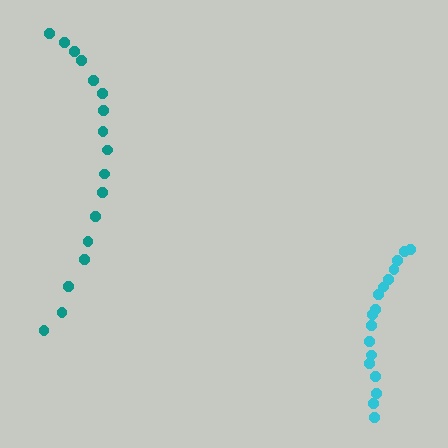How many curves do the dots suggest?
There are 2 distinct paths.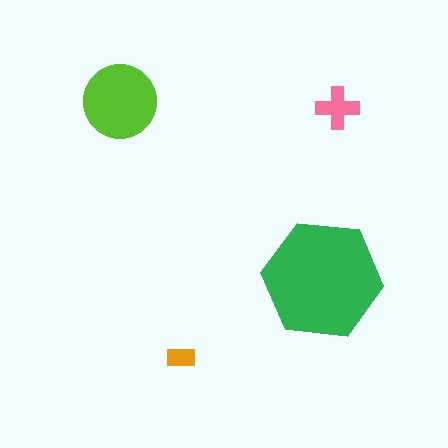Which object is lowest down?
The orange rectangle is bottommost.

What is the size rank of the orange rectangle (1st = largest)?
4th.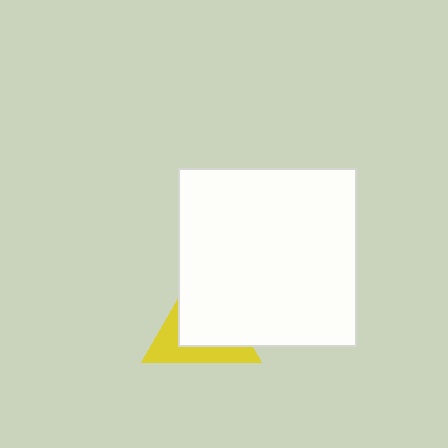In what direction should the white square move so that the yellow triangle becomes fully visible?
The white square should move toward the upper-right. That is the shortest direction to clear the overlap and leave the yellow triangle fully visible.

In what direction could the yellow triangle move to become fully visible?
The yellow triangle could move toward the lower-left. That would shift it out from behind the white square entirely.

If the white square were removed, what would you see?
You would see the complete yellow triangle.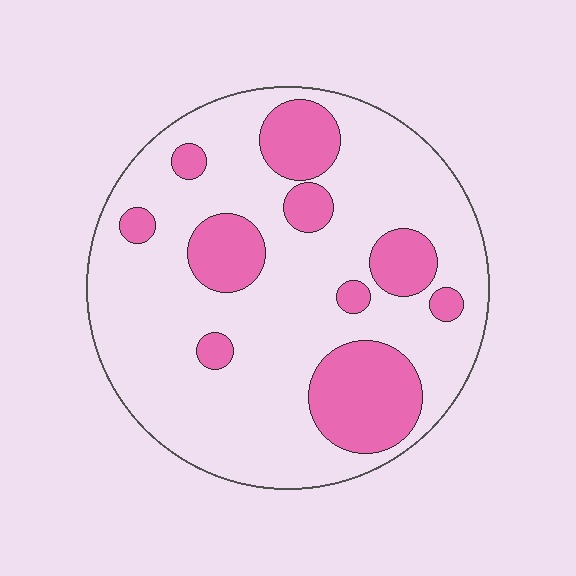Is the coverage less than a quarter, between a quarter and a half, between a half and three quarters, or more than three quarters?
Less than a quarter.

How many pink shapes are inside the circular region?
10.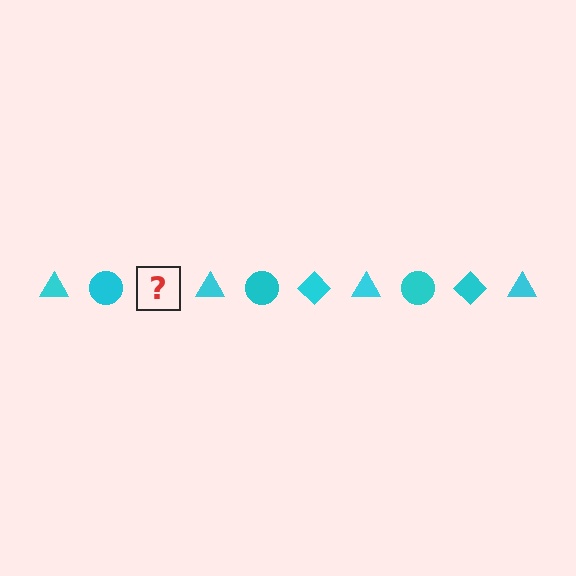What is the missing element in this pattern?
The missing element is a cyan diamond.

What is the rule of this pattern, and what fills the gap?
The rule is that the pattern cycles through triangle, circle, diamond shapes in cyan. The gap should be filled with a cyan diamond.